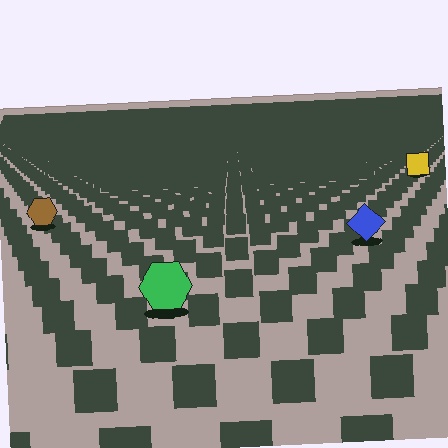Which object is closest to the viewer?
The green hexagon is closest. The texture marks near it are larger and more spread out.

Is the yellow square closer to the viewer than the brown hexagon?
No. The brown hexagon is closer — you can tell from the texture gradient: the ground texture is coarser near it.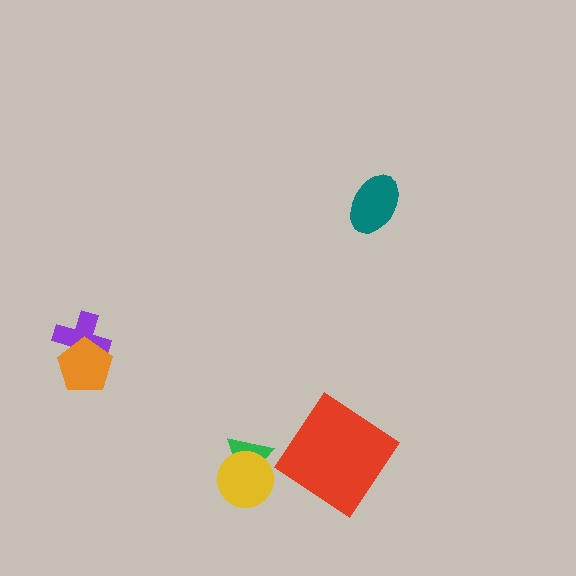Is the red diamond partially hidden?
No, no other shape covers it.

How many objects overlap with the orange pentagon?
1 object overlaps with the orange pentagon.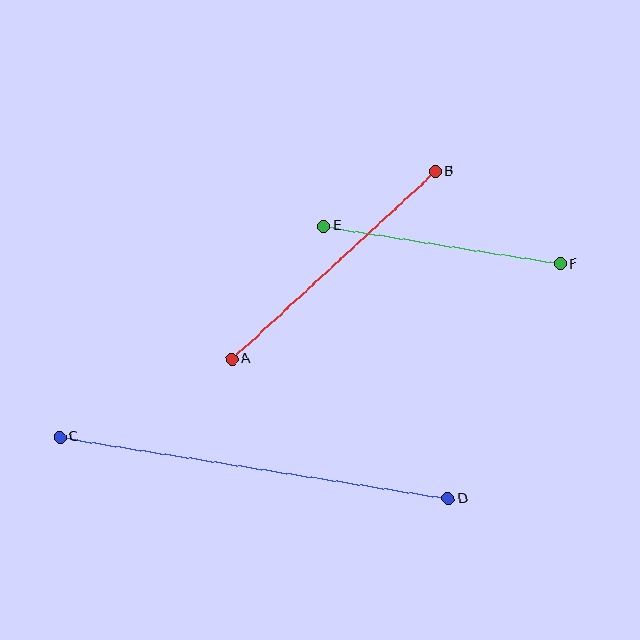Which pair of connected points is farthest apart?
Points C and D are farthest apart.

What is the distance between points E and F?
The distance is approximately 240 pixels.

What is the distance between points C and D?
The distance is approximately 393 pixels.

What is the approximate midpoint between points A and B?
The midpoint is at approximately (334, 265) pixels.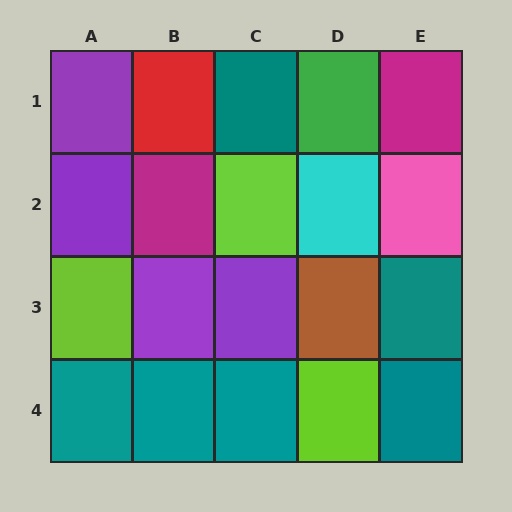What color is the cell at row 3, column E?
Teal.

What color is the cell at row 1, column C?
Teal.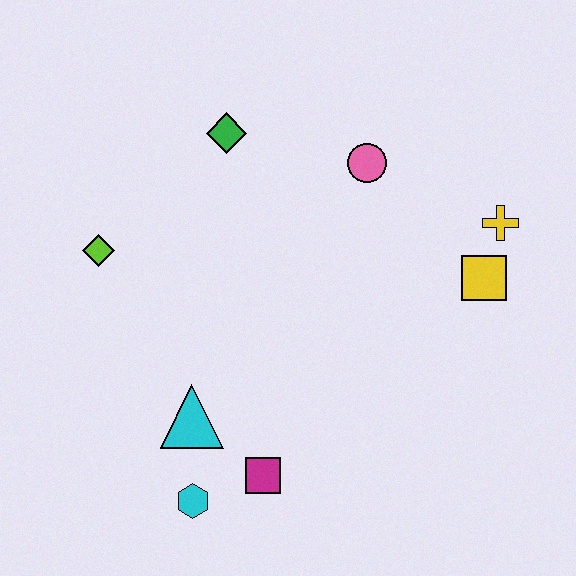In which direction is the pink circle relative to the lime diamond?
The pink circle is to the right of the lime diamond.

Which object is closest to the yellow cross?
The yellow square is closest to the yellow cross.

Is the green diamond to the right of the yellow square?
No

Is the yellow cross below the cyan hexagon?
No